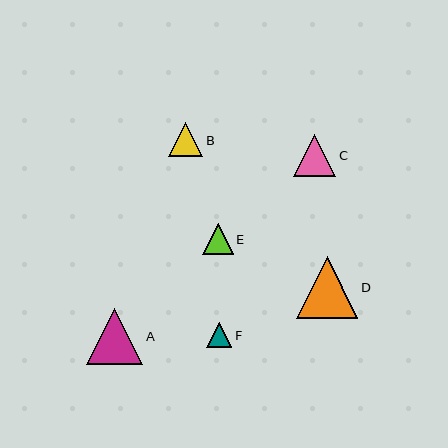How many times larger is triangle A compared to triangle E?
Triangle A is approximately 1.8 times the size of triangle E.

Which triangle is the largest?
Triangle D is the largest with a size of approximately 62 pixels.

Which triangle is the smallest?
Triangle F is the smallest with a size of approximately 25 pixels.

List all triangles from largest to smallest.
From largest to smallest: D, A, C, B, E, F.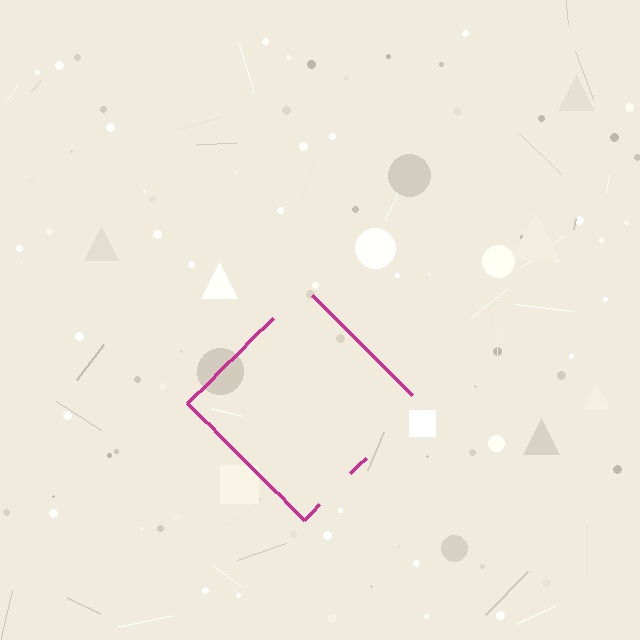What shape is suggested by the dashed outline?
The dashed outline suggests a diamond.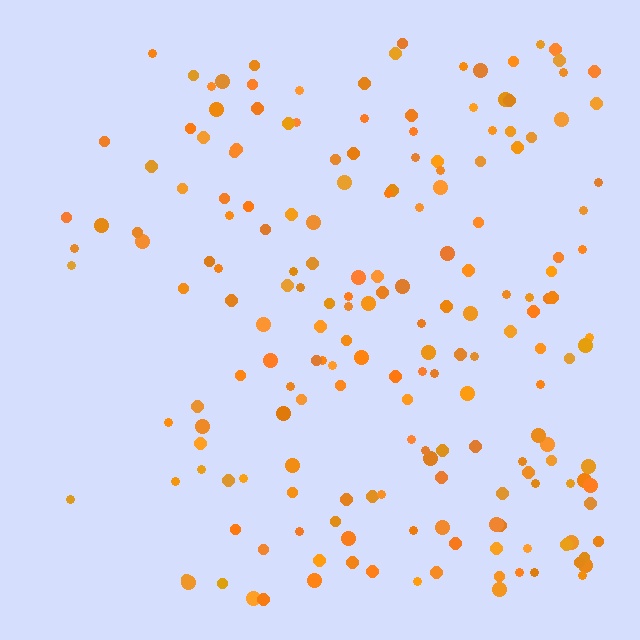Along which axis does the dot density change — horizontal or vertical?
Horizontal.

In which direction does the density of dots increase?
From left to right, with the right side densest.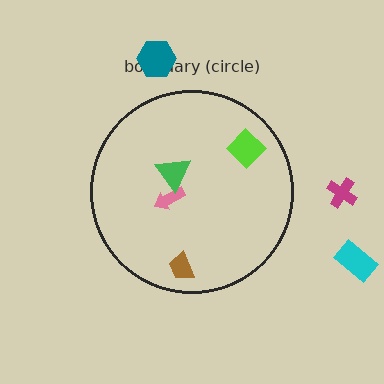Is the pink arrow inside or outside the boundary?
Inside.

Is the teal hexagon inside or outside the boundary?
Outside.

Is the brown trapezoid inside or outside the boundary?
Inside.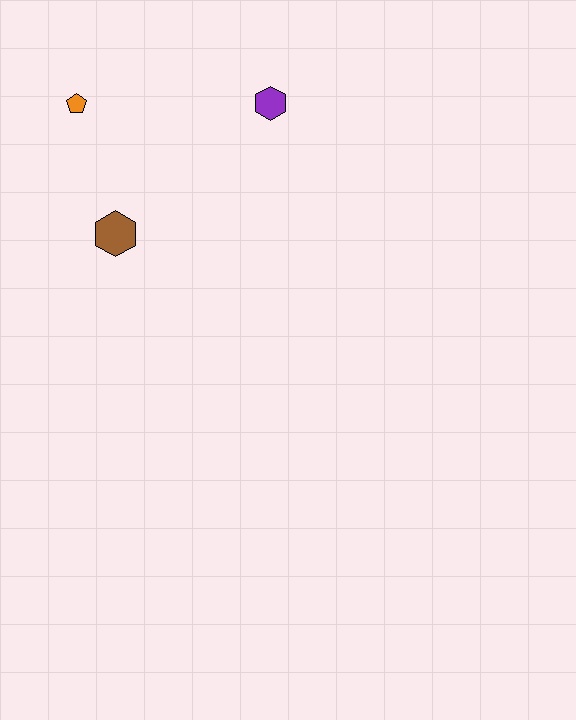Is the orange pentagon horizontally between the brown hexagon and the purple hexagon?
No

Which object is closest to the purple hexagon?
The orange pentagon is closest to the purple hexagon.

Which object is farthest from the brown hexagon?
The purple hexagon is farthest from the brown hexagon.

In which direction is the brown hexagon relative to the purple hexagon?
The brown hexagon is to the left of the purple hexagon.